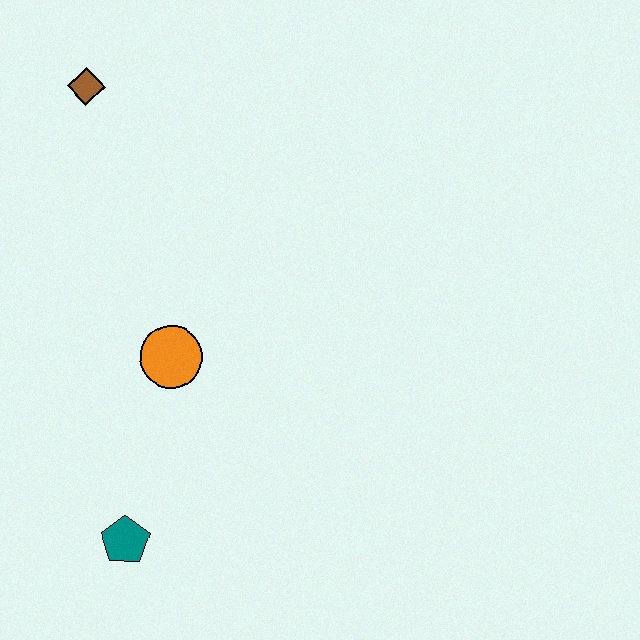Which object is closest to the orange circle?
The teal pentagon is closest to the orange circle.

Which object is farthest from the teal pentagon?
The brown diamond is farthest from the teal pentagon.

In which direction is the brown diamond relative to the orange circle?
The brown diamond is above the orange circle.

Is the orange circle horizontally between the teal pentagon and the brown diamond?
No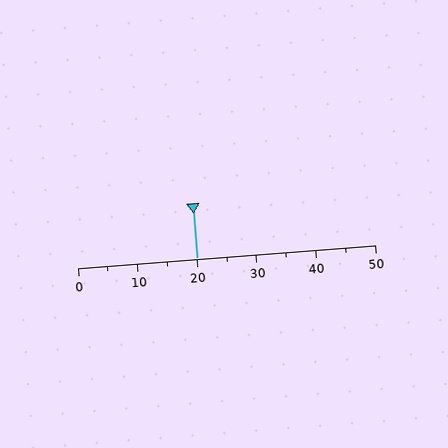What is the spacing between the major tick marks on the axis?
The major ticks are spaced 10 apart.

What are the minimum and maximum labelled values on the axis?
The axis runs from 0 to 50.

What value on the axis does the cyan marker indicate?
The marker indicates approximately 20.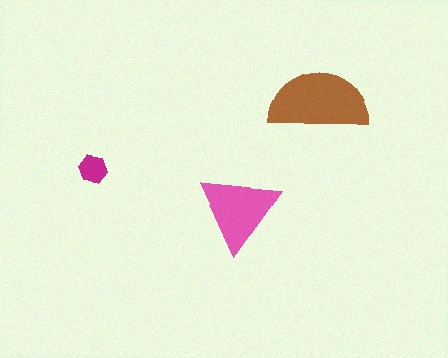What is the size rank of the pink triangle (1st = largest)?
2nd.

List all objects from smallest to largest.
The magenta hexagon, the pink triangle, the brown semicircle.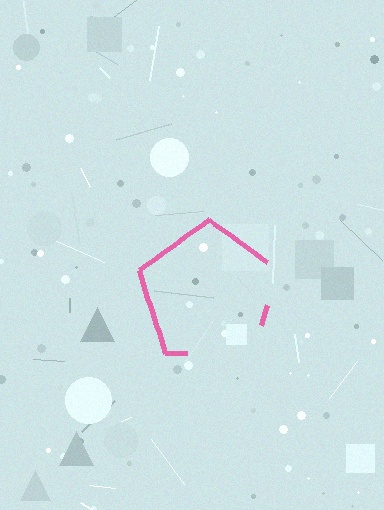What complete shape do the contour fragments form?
The contour fragments form a pentagon.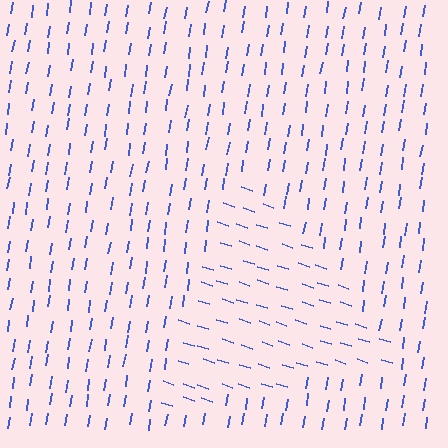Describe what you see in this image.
The image is filled with small blue line segments. A triangle region in the image has lines oriented differently from the surrounding lines, creating a visible texture boundary.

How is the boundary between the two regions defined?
The boundary is defined purely by a change in line orientation (approximately 81 degrees difference). All lines are the same color and thickness.